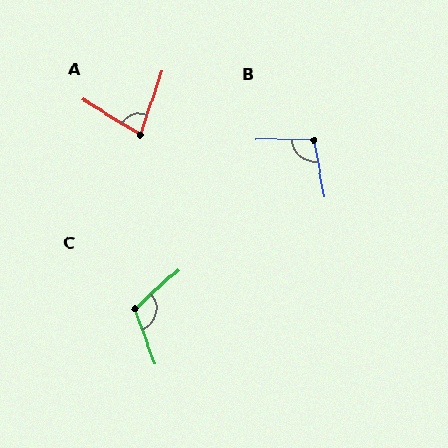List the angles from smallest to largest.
A (77°), B (100°), C (113°).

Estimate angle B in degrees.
Approximately 100 degrees.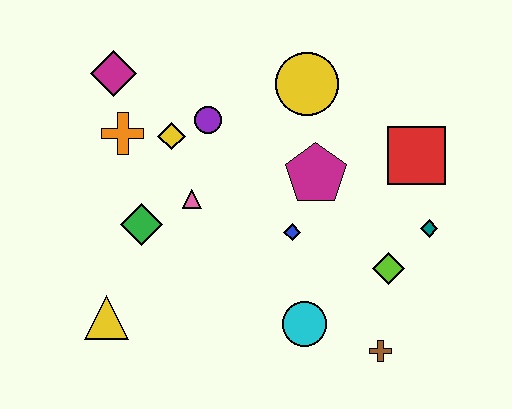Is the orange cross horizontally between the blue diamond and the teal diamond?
No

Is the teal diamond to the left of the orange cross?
No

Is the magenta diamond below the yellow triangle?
No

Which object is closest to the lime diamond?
The teal diamond is closest to the lime diamond.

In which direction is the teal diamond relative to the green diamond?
The teal diamond is to the right of the green diamond.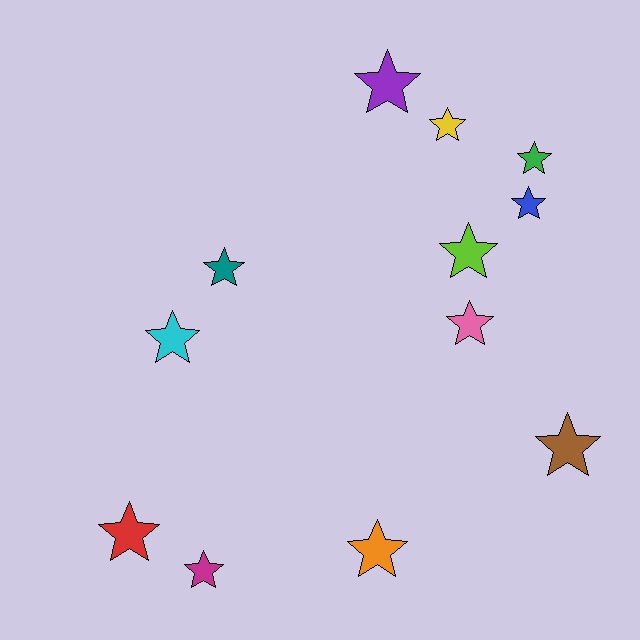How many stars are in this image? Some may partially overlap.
There are 12 stars.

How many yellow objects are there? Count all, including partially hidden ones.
There is 1 yellow object.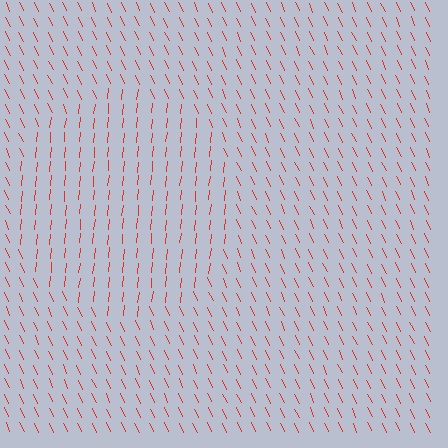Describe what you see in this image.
The image is filled with small red line segments. A circle region in the image has lines oriented differently from the surrounding lines, creating a visible texture boundary.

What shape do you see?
I see a circle.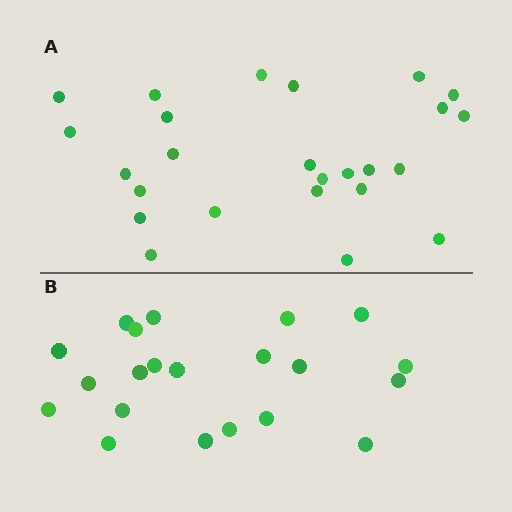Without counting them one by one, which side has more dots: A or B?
Region A (the top region) has more dots.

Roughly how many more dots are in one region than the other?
Region A has about 4 more dots than region B.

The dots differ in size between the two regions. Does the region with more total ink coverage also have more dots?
No. Region B has more total ink coverage because its dots are larger, but region A actually contains more individual dots. Total area can be misleading — the number of items is what matters here.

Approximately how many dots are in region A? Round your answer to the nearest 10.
About 20 dots. (The exact count is 25, which rounds to 20.)